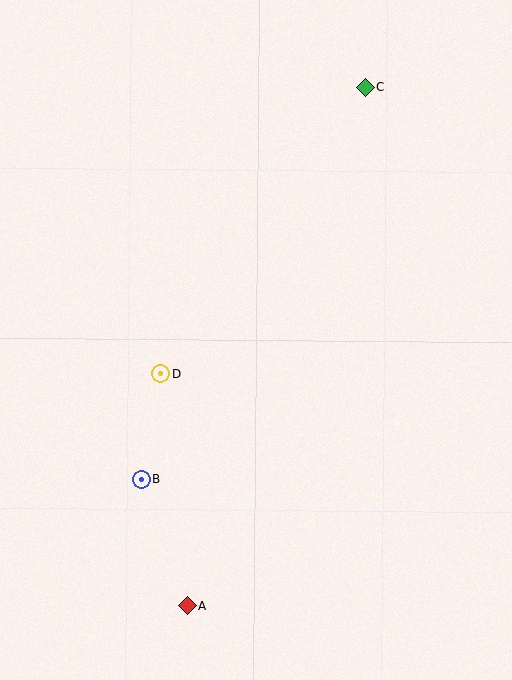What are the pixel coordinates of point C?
Point C is at (365, 87).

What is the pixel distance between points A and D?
The distance between A and D is 233 pixels.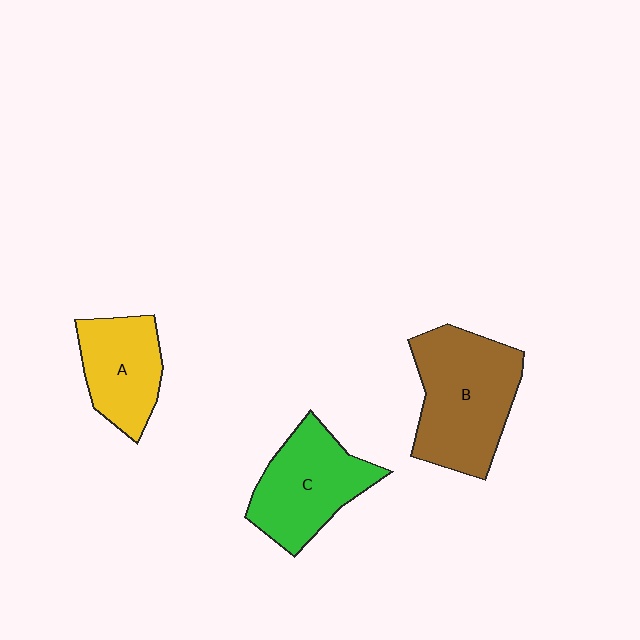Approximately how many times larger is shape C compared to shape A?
Approximately 1.3 times.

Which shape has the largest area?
Shape B (brown).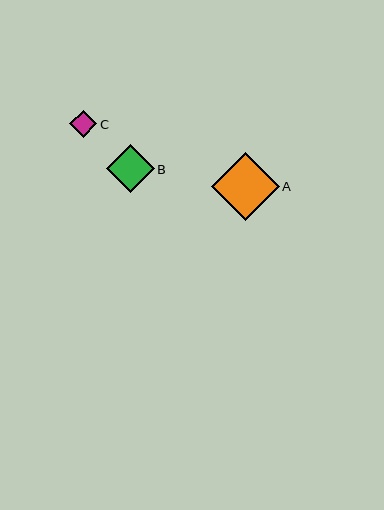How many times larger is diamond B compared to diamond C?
Diamond B is approximately 1.8 times the size of diamond C.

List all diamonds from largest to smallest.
From largest to smallest: A, B, C.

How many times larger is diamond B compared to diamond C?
Diamond B is approximately 1.8 times the size of diamond C.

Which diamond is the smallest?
Diamond C is the smallest with a size of approximately 27 pixels.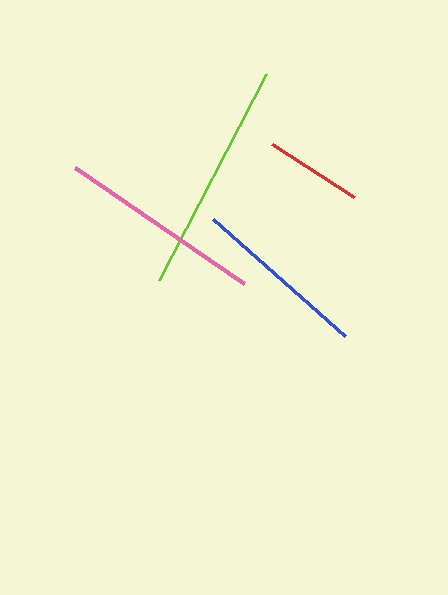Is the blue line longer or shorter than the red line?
The blue line is longer than the red line.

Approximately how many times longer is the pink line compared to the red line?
The pink line is approximately 2.1 times the length of the red line.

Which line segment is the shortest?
The red line is the shortest at approximately 97 pixels.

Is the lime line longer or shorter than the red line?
The lime line is longer than the red line.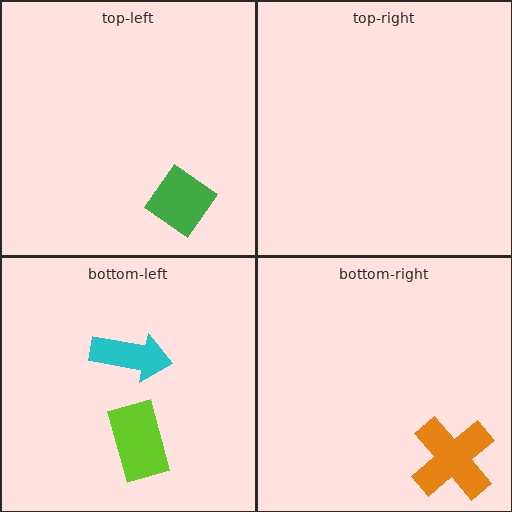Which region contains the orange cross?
The bottom-right region.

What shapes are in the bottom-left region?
The lime rectangle, the cyan arrow.